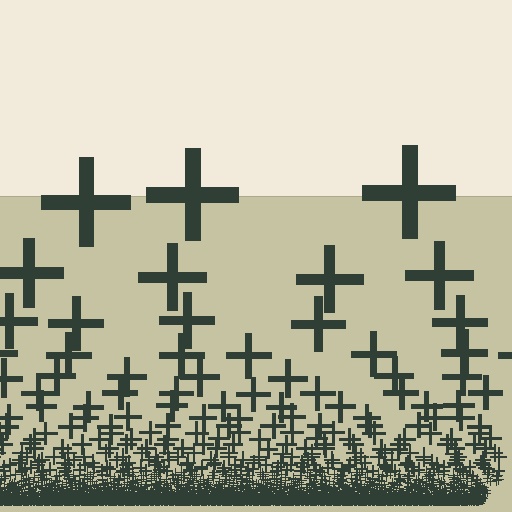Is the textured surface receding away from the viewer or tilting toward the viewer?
The surface appears to tilt toward the viewer. Texture elements get larger and sparser toward the top.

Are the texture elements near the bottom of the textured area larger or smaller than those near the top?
Smaller. The gradient is inverted — elements near the bottom are smaller and denser.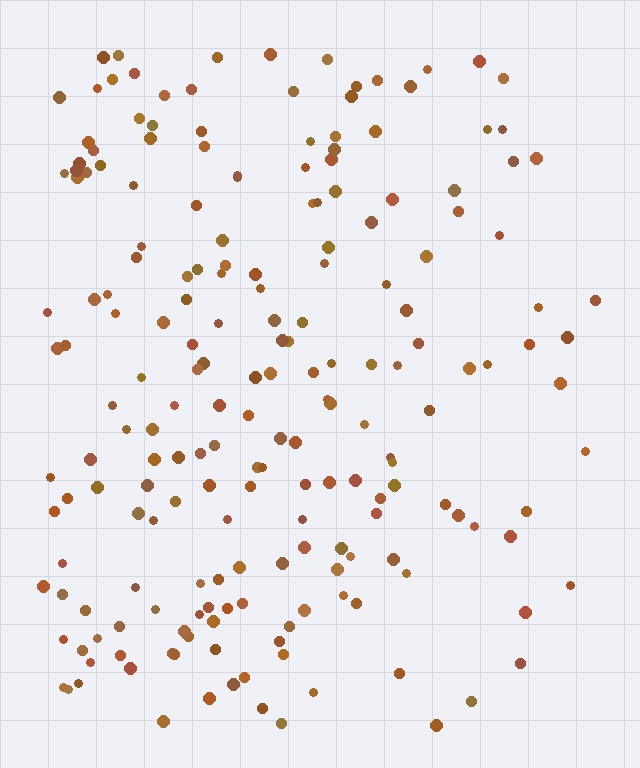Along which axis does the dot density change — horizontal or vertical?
Horizontal.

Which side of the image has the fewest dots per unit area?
The right.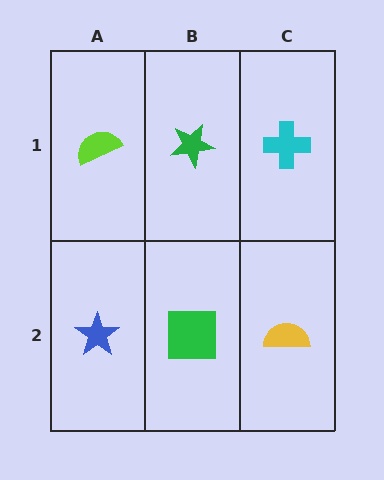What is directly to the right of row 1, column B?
A cyan cross.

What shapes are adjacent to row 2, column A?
A lime semicircle (row 1, column A), a green square (row 2, column B).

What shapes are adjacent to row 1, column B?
A green square (row 2, column B), a lime semicircle (row 1, column A), a cyan cross (row 1, column C).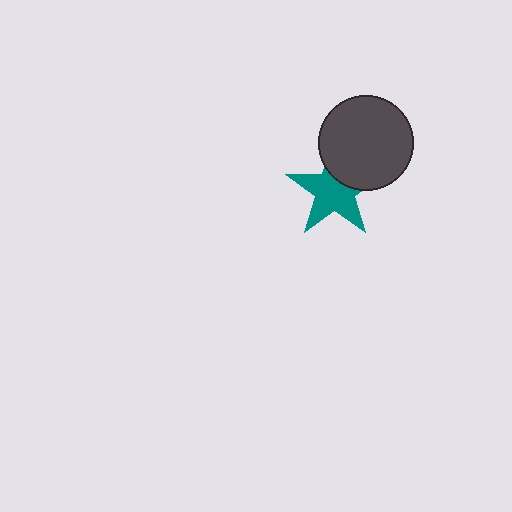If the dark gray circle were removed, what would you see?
You would see the complete teal star.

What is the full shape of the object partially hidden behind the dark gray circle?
The partially hidden object is a teal star.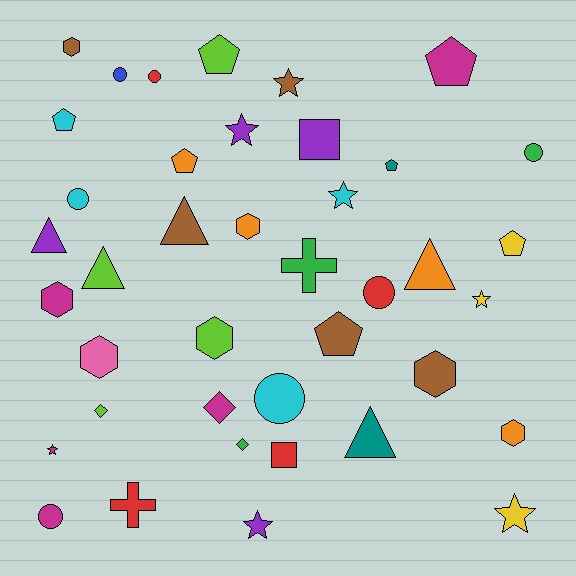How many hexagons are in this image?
There are 7 hexagons.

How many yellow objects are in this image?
There are 3 yellow objects.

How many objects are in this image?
There are 40 objects.